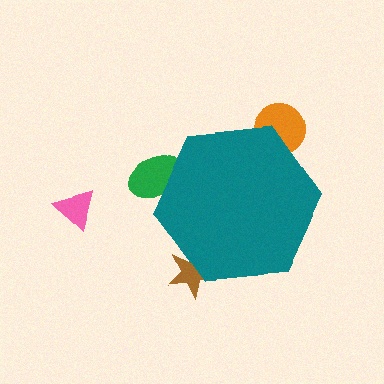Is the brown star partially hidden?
Yes, the brown star is partially hidden behind the teal hexagon.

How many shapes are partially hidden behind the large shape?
3 shapes are partially hidden.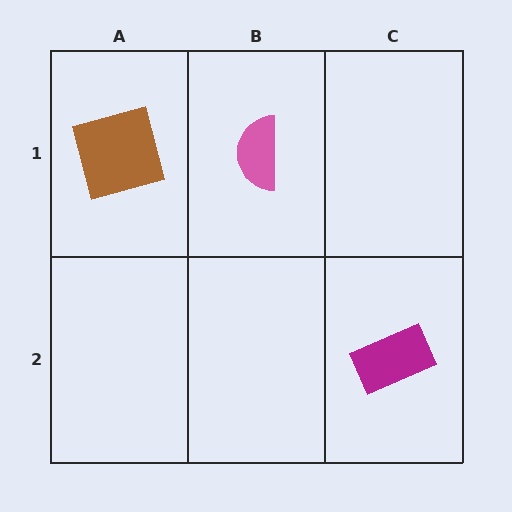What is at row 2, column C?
A magenta rectangle.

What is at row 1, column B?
A pink semicircle.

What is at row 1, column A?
A brown square.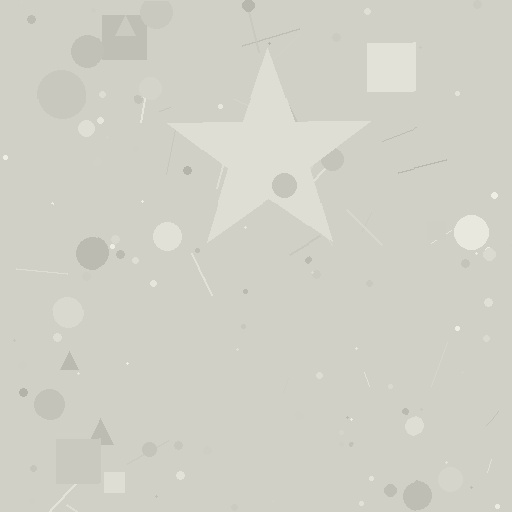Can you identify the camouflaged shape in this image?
The camouflaged shape is a star.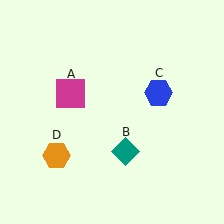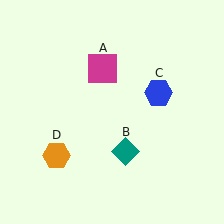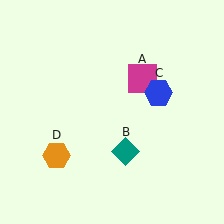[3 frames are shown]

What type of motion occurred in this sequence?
The magenta square (object A) rotated clockwise around the center of the scene.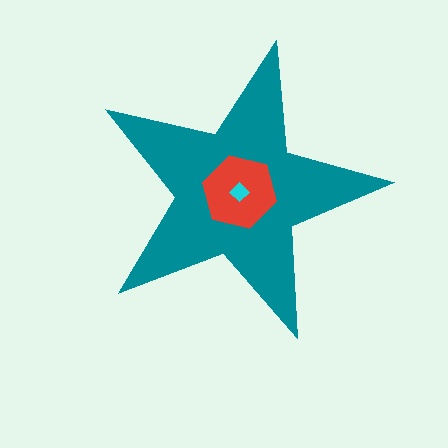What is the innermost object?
The cyan diamond.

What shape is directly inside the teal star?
The red hexagon.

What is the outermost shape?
The teal star.